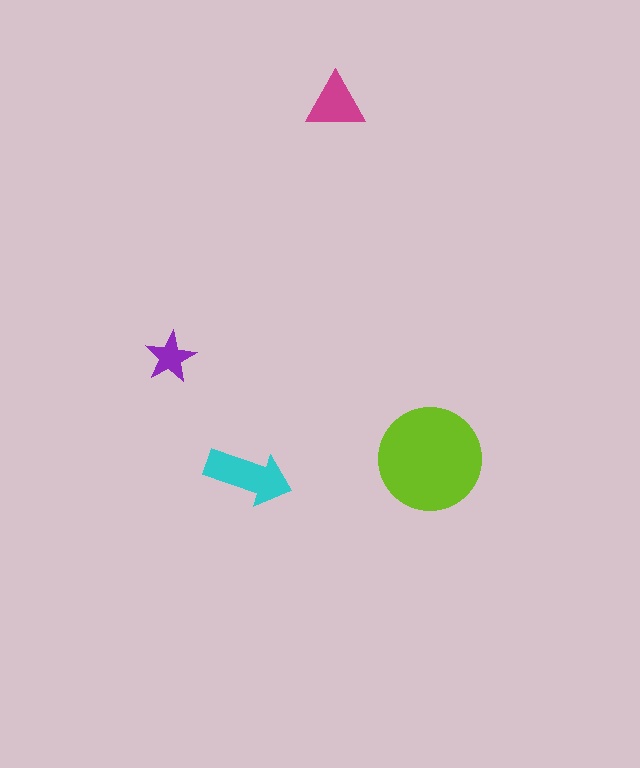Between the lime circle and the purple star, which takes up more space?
The lime circle.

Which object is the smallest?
The purple star.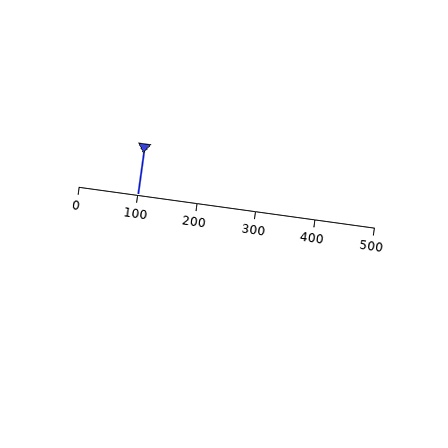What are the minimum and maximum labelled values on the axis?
The axis runs from 0 to 500.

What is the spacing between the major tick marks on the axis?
The major ticks are spaced 100 apart.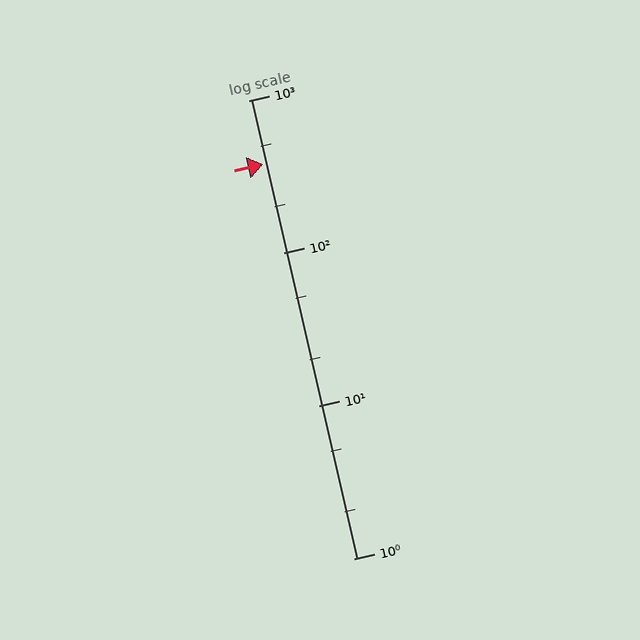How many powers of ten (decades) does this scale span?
The scale spans 3 decades, from 1 to 1000.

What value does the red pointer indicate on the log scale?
The pointer indicates approximately 380.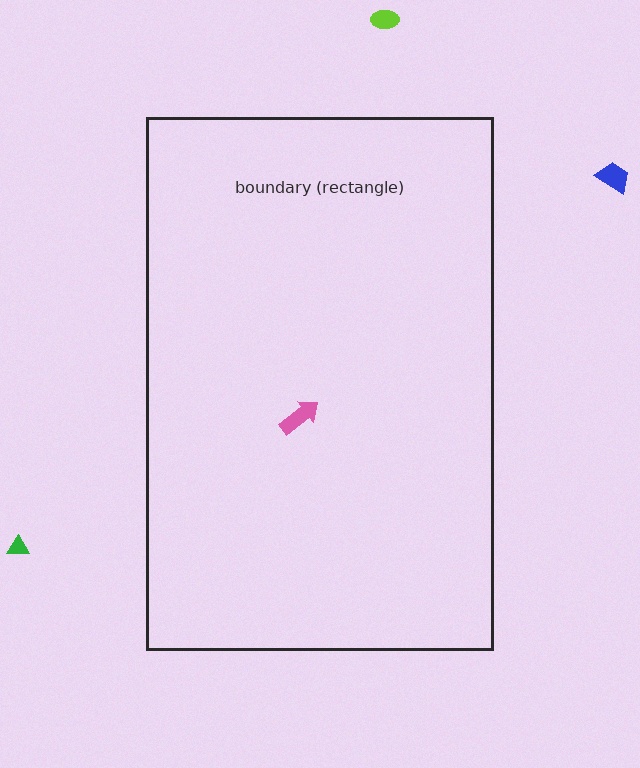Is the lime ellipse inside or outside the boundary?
Outside.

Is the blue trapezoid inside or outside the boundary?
Outside.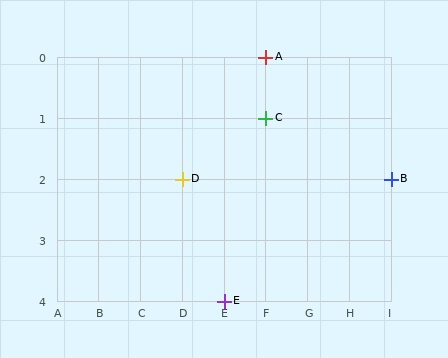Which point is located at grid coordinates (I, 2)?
Point B is at (I, 2).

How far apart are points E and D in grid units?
Points E and D are 1 column and 2 rows apart (about 2.2 grid units diagonally).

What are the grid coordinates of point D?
Point D is at grid coordinates (D, 2).